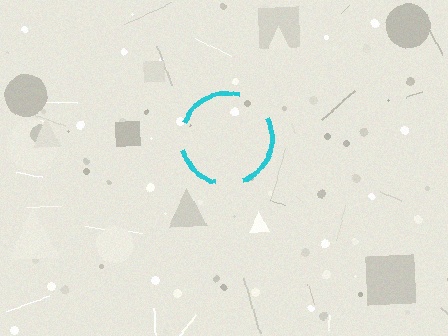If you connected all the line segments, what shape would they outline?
They would outline a circle.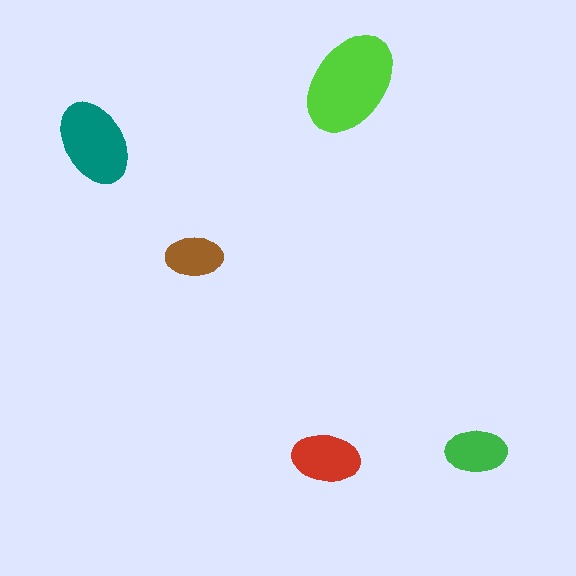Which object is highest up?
The lime ellipse is topmost.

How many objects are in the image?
There are 5 objects in the image.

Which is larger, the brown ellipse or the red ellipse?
The red one.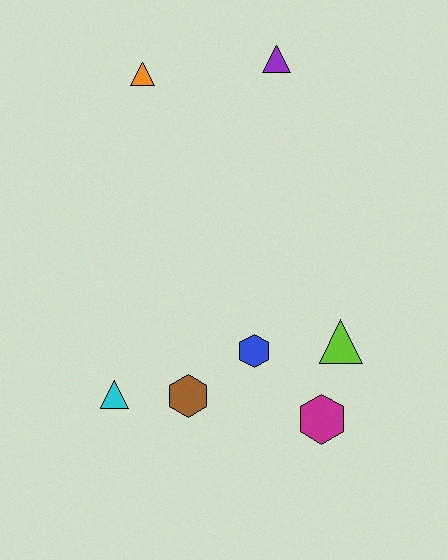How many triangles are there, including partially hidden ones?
There are 4 triangles.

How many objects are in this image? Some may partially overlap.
There are 7 objects.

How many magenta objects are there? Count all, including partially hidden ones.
There is 1 magenta object.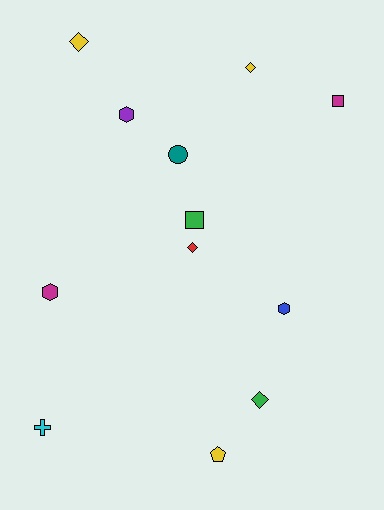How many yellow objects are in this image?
There are 3 yellow objects.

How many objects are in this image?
There are 12 objects.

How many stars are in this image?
There are no stars.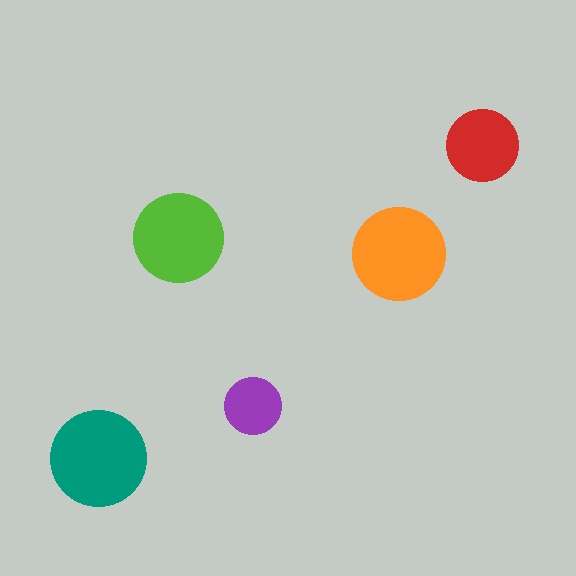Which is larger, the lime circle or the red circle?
The lime one.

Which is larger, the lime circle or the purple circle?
The lime one.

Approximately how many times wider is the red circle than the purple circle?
About 1.5 times wider.